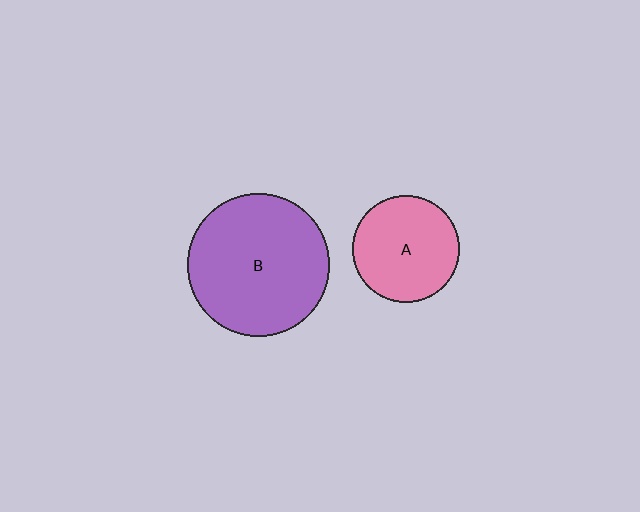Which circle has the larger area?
Circle B (purple).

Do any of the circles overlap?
No, none of the circles overlap.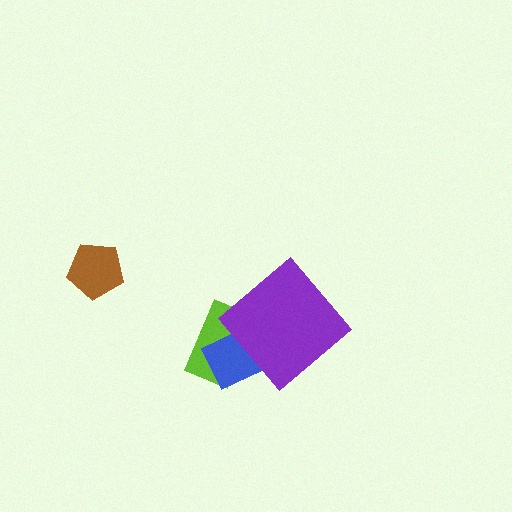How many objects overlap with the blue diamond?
2 objects overlap with the blue diamond.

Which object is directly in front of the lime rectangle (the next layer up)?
The blue diamond is directly in front of the lime rectangle.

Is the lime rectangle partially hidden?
Yes, it is partially covered by another shape.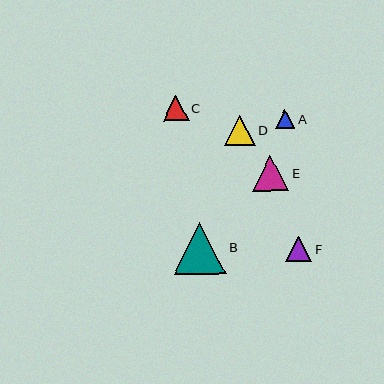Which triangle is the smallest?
Triangle A is the smallest with a size of approximately 19 pixels.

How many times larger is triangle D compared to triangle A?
Triangle D is approximately 1.6 times the size of triangle A.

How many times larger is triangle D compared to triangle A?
Triangle D is approximately 1.6 times the size of triangle A.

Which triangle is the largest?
Triangle B is the largest with a size of approximately 52 pixels.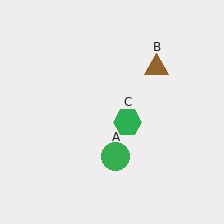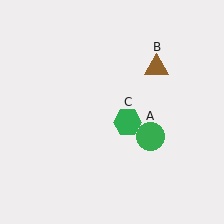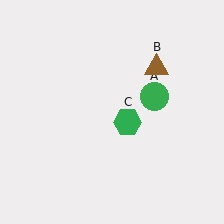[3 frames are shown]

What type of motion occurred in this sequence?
The green circle (object A) rotated counterclockwise around the center of the scene.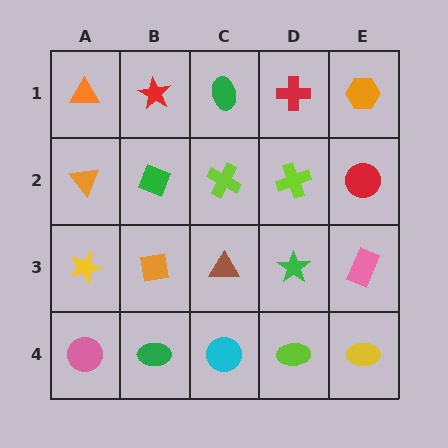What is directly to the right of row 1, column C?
A red cross.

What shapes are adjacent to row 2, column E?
An orange hexagon (row 1, column E), a pink rectangle (row 3, column E), a lime cross (row 2, column D).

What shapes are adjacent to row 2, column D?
A red cross (row 1, column D), a green star (row 3, column D), a lime cross (row 2, column C), a red circle (row 2, column E).